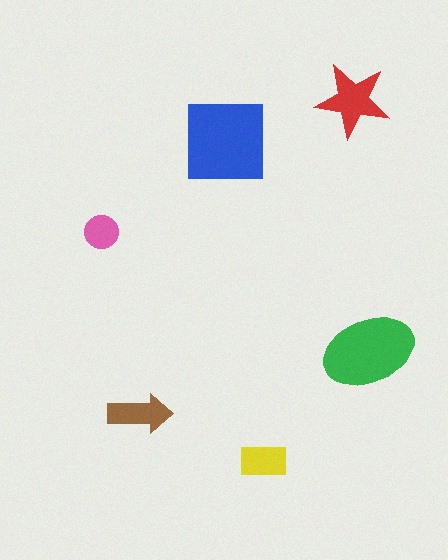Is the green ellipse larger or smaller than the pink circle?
Larger.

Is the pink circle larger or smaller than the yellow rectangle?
Smaller.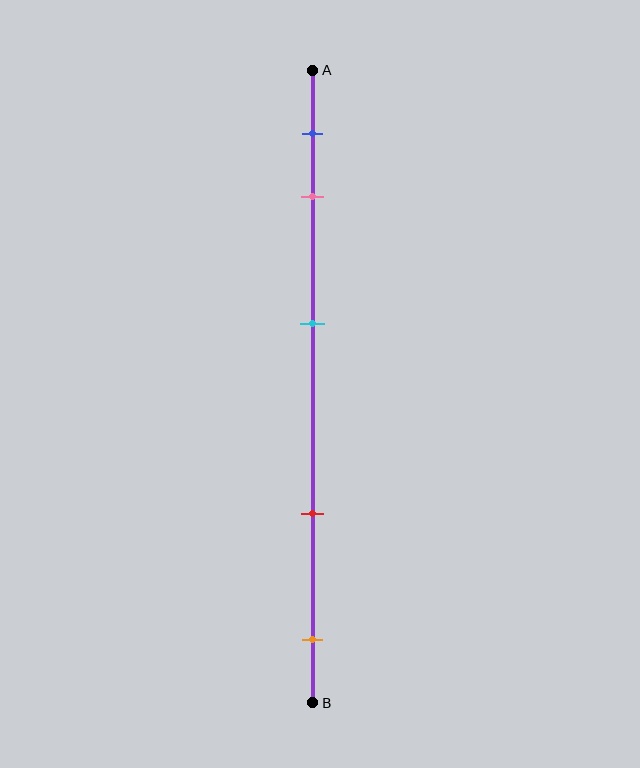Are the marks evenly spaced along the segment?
No, the marks are not evenly spaced.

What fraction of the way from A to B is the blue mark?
The blue mark is approximately 10% (0.1) of the way from A to B.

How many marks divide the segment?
There are 5 marks dividing the segment.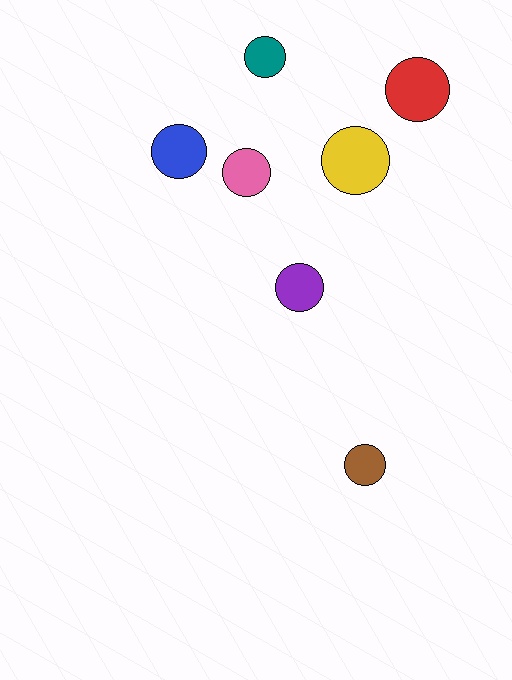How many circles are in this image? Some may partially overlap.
There are 7 circles.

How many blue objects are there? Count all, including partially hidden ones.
There is 1 blue object.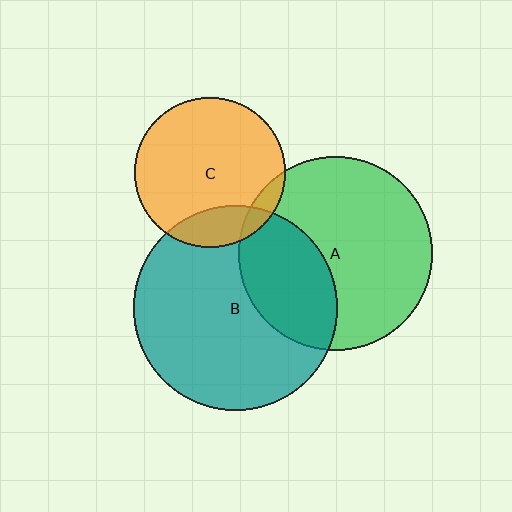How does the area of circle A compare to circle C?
Approximately 1.7 times.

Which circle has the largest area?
Circle B (teal).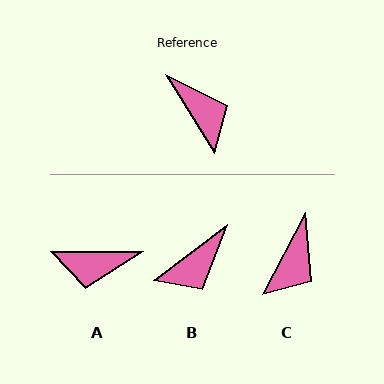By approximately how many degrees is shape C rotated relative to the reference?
Approximately 60 degrees clockwise.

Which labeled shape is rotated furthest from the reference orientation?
A, about 121 degrees away.